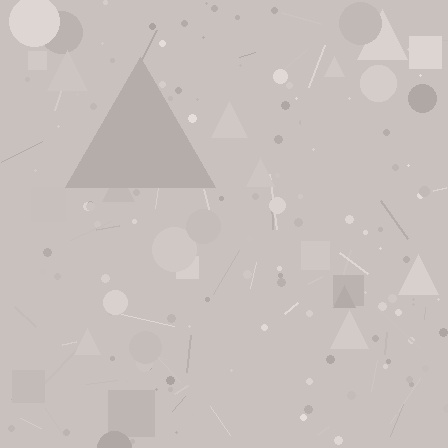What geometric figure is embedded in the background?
A triangle is embedded in the background.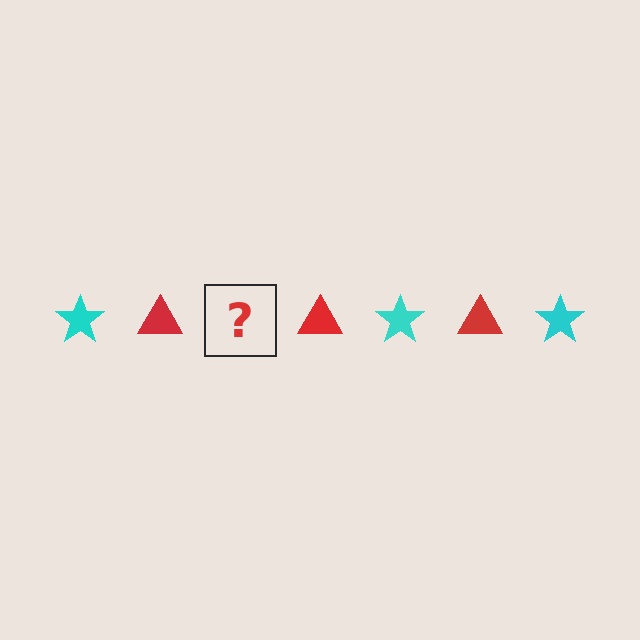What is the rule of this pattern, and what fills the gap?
The rule is that the pattern alternates between cyan star and red triangle. The gap should be filled with a cyan star.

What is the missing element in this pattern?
The missing element is a cyan star.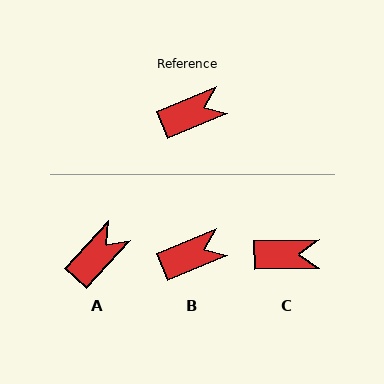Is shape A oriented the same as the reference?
No, it is off by about 25 degrees.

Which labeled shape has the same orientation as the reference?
B.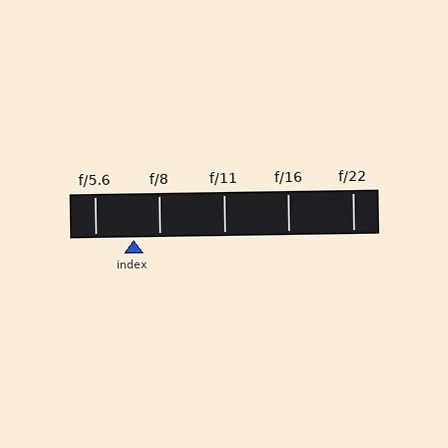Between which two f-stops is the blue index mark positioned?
The index mark is between f/5.6 and f/8.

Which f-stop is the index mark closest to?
The index mark is closest to f/8.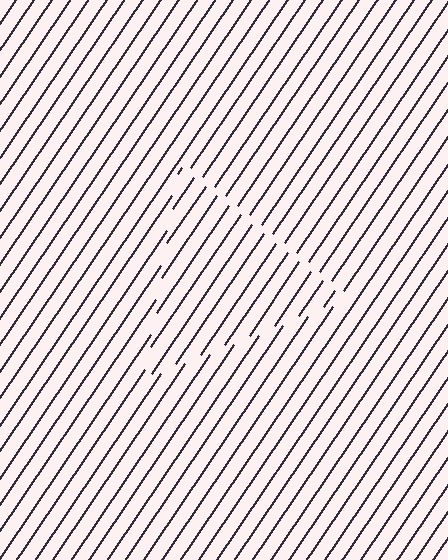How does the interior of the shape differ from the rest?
The interior of the shape contains the same grating, shifted by half a period — the contour is defined by the phase discontinuity where line-ends from the inner and outer gratings abut.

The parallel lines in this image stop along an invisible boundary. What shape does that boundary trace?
An illusory triangle. The interior of the shape contains the same grating, shifted by half a period — the contour is defined by the phase discontinuity where line-ends from the inner and outer gratings abut.